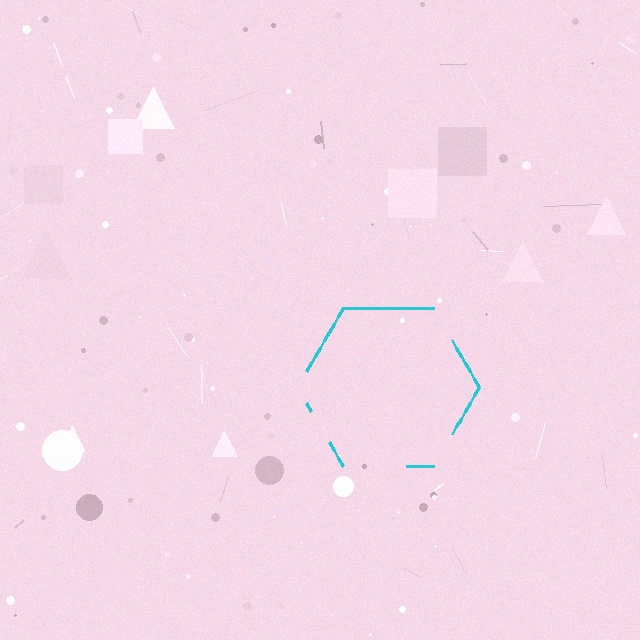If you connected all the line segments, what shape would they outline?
They would outline a hexagon.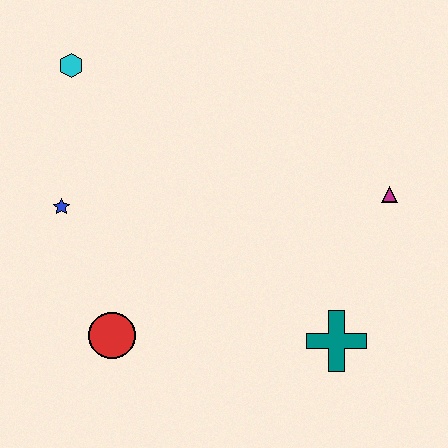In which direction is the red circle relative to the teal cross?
The red circle is to the left of the teal cross.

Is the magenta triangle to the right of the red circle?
Yes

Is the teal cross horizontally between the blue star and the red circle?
No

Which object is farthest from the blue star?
The magenta triangle is farthest from the blue star.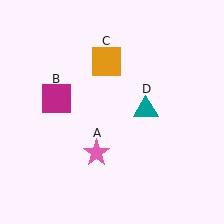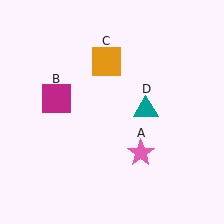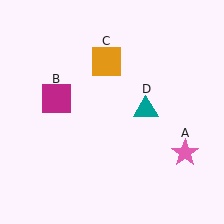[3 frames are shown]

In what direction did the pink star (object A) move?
The pink star (object A) moved right.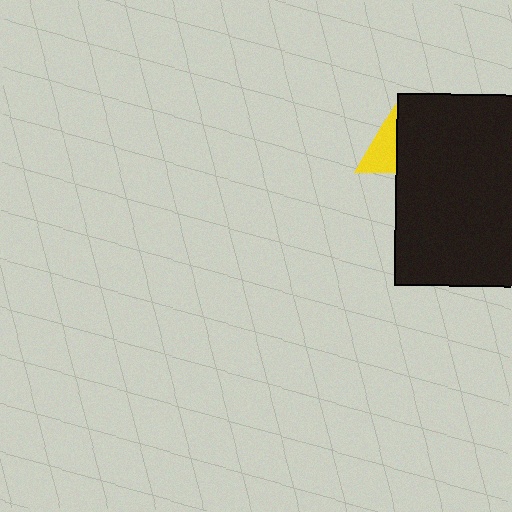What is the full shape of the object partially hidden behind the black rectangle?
The partially hidden object is a yellow triangle.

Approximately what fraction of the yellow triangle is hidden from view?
Roughly 61% of the yellow triangle is hidden behind the black rectangle.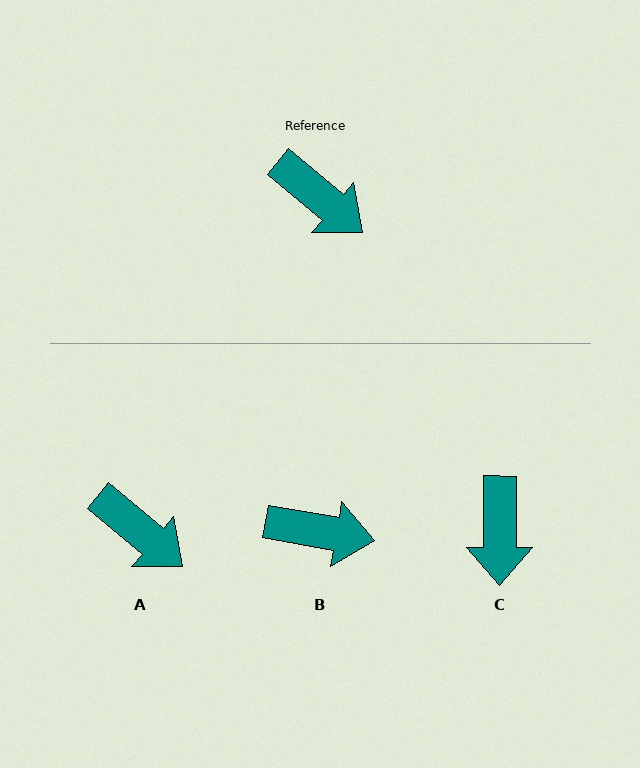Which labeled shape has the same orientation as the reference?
A.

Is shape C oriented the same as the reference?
No, it is off by about 51 degrees.